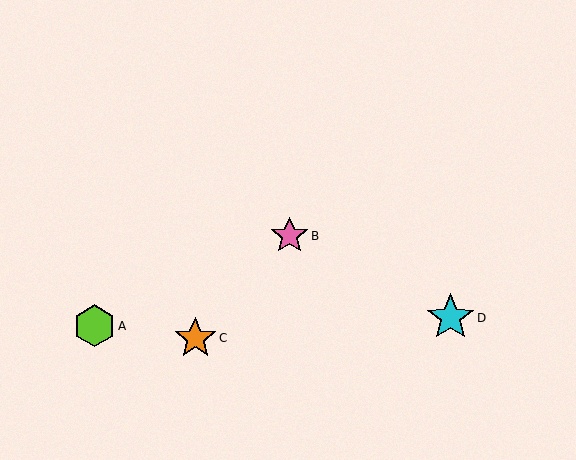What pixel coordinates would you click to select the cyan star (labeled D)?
Click at (451, 318) to select the cyan star D.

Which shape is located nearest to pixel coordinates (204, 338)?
The orange star (labeled C) at (195, 338) is nearest to that location.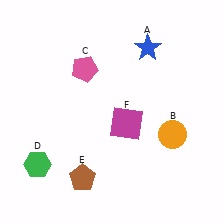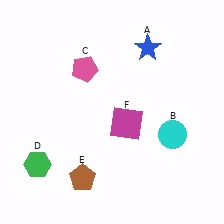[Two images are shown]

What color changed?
The circle (B) changed from orange in Image 1 to cyan in Image 2.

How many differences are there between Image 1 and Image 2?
There is 1 difference between the two images.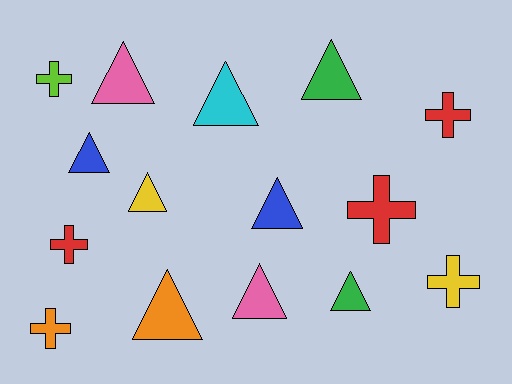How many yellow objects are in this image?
There are 2 yellow objects.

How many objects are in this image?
There are 15 objects.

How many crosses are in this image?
There are 6 crosses.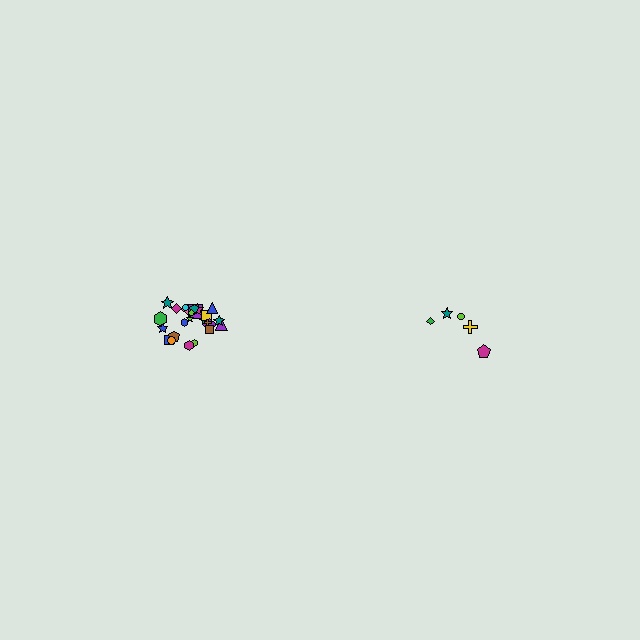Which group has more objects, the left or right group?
The left group.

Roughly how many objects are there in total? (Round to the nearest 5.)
Roughly 30 objects in total.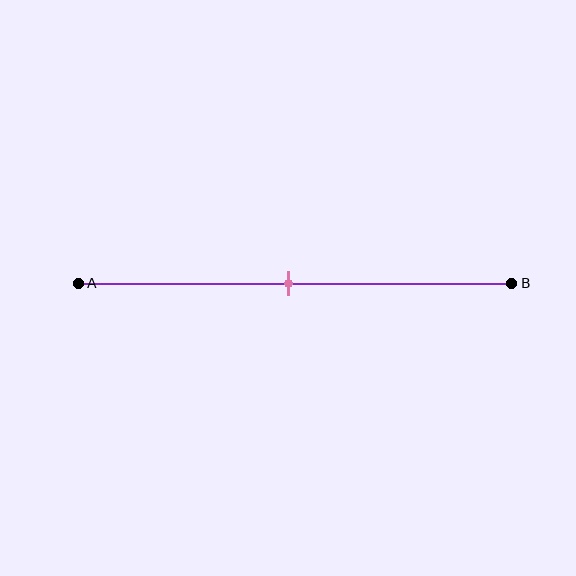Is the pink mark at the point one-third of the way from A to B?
No, the mark is at about 50% from A, not at the 33% one-third point.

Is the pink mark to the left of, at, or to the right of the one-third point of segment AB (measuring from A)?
The pink mark is to the right of the one-third point of segment AB.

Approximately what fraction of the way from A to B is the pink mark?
The pink mark is approximately 50% of the way from A to B.